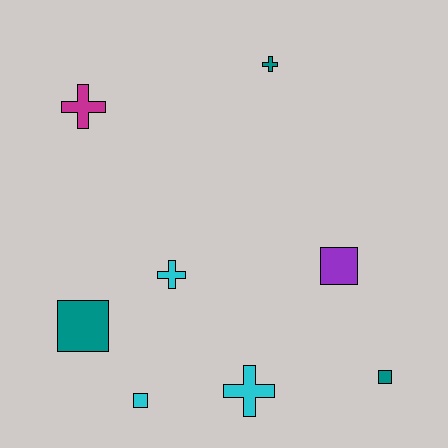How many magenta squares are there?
There are no magenta squares.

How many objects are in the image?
There are 8 objects.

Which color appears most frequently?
Cyan, with 3 objects.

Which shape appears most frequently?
Cross, with 4 objects.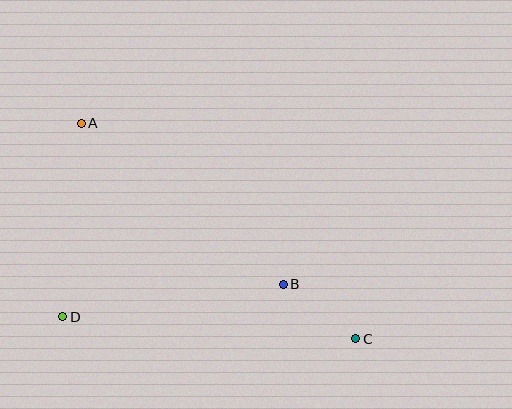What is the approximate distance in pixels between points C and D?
The distance between C and D is approximately 293 pixels.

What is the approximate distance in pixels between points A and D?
The distance between A and D is approximately 194 pixels.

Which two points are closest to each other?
Points B and C are closest to each other.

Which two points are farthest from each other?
Points A and C are farthest from each other.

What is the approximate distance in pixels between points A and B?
The distance between A and B is approximately 258 pixels.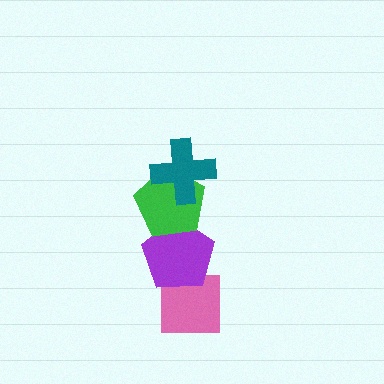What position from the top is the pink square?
The pink square is 4th from the top.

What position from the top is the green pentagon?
The green pentagon is 2nd from the top.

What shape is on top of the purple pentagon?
The green pentagon is on top of the purple pentagon.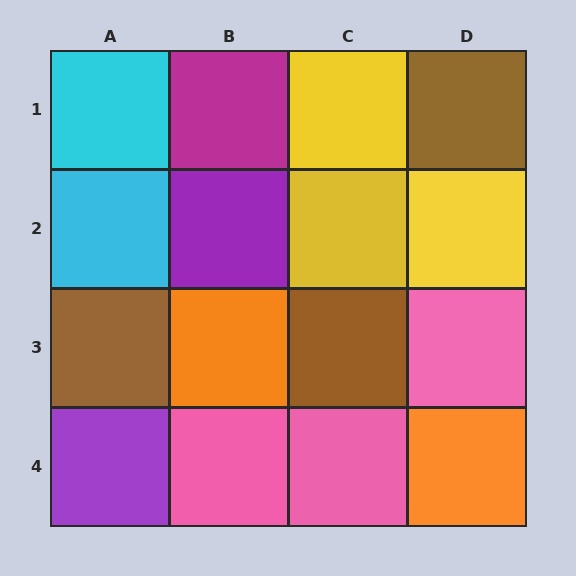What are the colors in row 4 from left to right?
Purple, pink, pink, orange.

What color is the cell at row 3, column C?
Brown.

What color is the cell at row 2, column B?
Purple.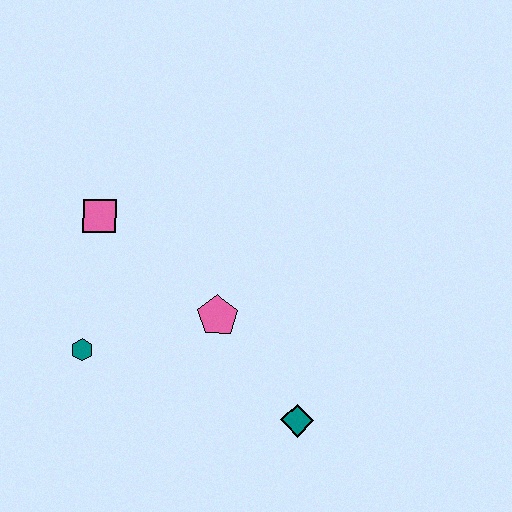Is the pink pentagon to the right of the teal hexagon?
Yes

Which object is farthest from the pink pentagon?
The pink square is farthest from the pink pentagon.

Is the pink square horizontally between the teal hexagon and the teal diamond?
Yes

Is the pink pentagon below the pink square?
Yes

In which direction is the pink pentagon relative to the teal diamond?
The pink pentagon is above the teal diamond.